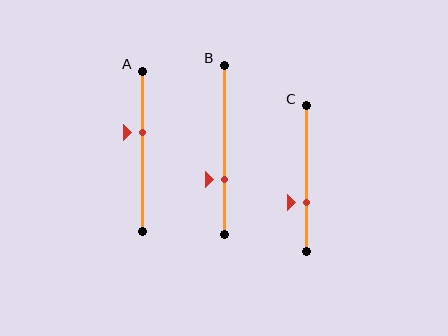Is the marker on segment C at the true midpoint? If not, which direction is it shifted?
No, the marker on segment C is shifted downward by about 17% of the segment length.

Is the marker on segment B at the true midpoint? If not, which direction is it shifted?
No, the marker on segment B is shifted downward by about 17% of the segment length.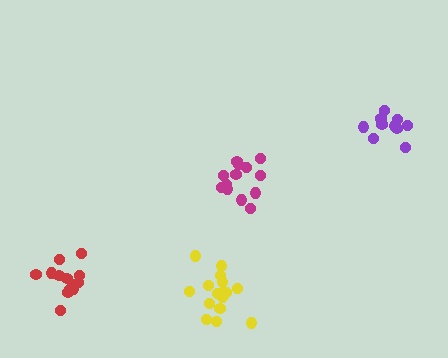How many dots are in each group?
Group 1: 10 dots, Group 2: 13 dots, Group 3: 16 dots, Group 4: 13 dots (52 total).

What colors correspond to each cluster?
The clusters are colored: purple, red, yellow, magenta.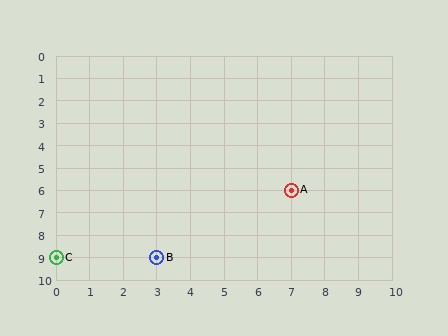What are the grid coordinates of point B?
Point B is at grid coordinates (3, 9).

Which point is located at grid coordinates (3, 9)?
Point B is at (3, 9).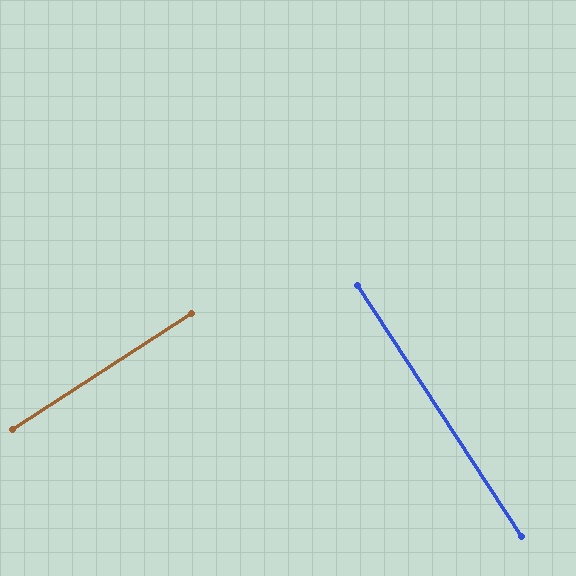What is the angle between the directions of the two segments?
Approximately 90 degrees.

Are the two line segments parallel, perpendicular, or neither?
Perpendicular — they meet at approximately 90°.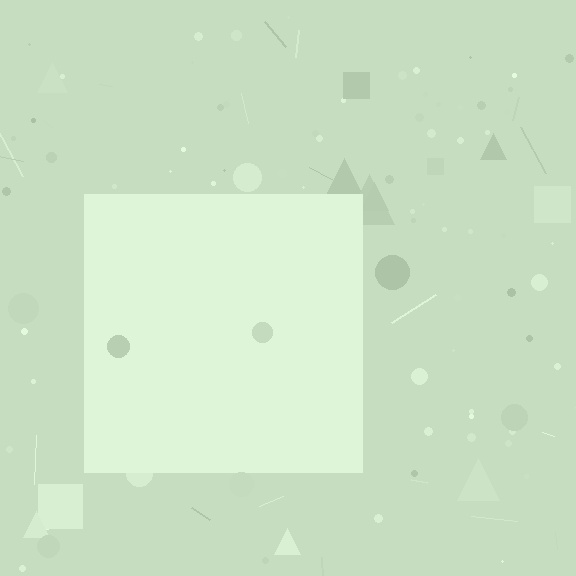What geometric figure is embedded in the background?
A square is embedded in the background.